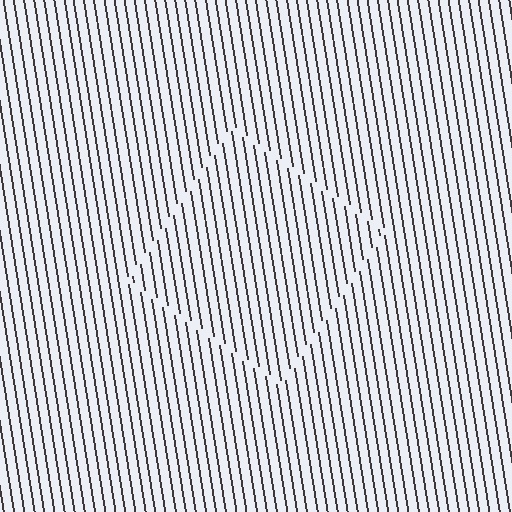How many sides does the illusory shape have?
4 sides — the line-ends trace a square.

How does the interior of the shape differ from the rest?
The interior of the shape contains the same grating, shifted by half a period — the contour is defined by the phase discontinuity where line-ends from the inner and outer gratings abut.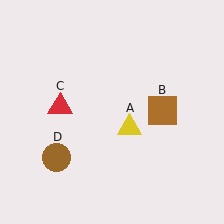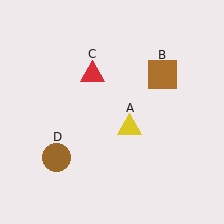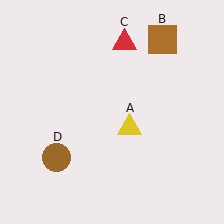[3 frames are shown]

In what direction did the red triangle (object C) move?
The red triangle (object C) moved up and to the right.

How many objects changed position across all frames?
2 objects changed position: brown square (object B), red triangle (object C).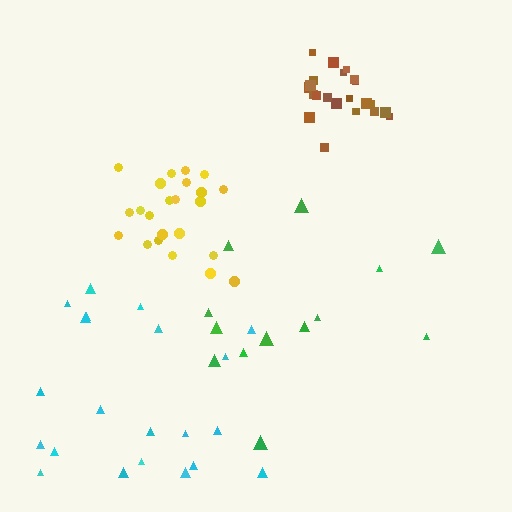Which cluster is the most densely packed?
Brown.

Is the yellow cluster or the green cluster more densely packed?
Yellow.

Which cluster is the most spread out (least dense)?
Green.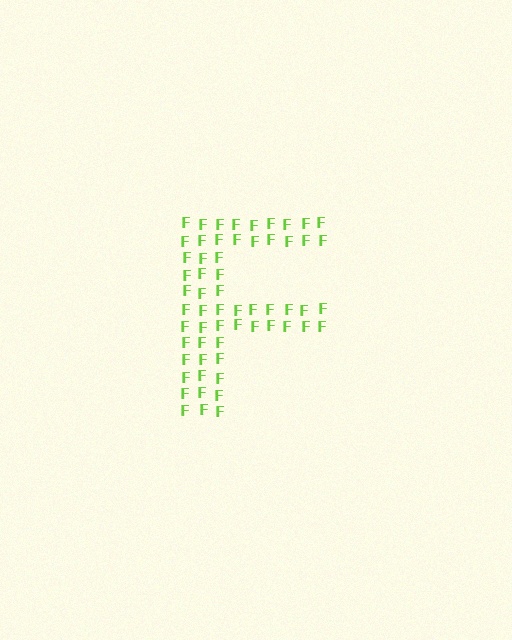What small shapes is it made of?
It is made of small letter F's.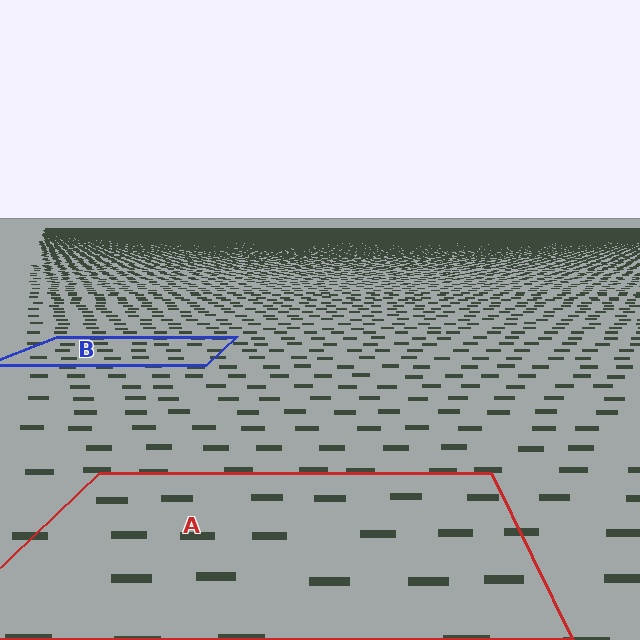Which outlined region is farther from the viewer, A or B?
Region B is farther from the viewer — the texture elements inside it appear smaller and more densely packed.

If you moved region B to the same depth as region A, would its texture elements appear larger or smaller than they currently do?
They would appear larger. At a closer depth, the same texture elements are projected at a bigger on-screen size.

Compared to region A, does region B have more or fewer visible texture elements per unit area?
Region B has more texture elements per unit area — they are packed more densely because it is farther away.